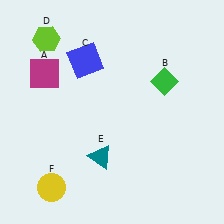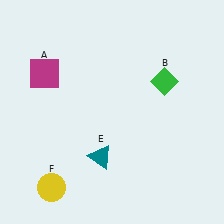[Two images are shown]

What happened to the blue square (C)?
The blue square (C) was removed in Image 2. It was in the top-left area of Image 1.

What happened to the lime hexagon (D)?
The lime hexagon (D) was removed in Image 2. It was in the top-left area of Image 1.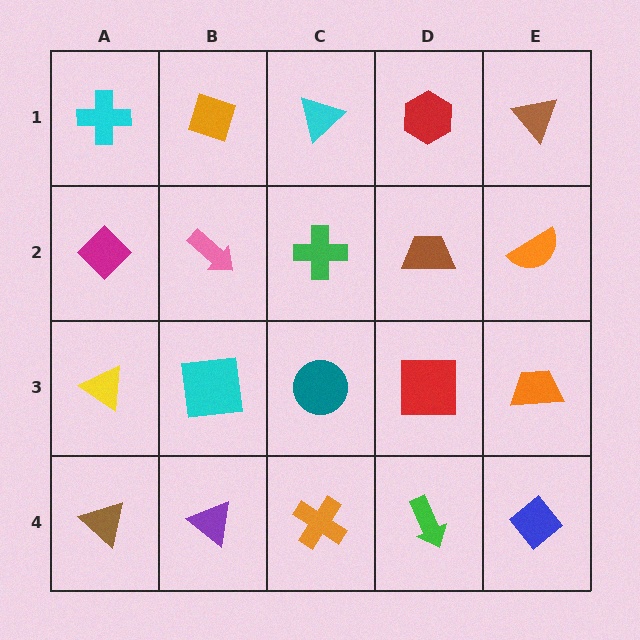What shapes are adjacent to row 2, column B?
An orange diamond (row 1, column B), a cyan square (row 3, column B), a magenta diamond (row 2, column A), a green cross (row 2, column C).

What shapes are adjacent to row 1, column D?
A brown trapezoid (row 2, column D), a cyan triangle (row 1, column C), a brown triangle (row 1, column E).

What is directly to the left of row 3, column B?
A yellow triangle.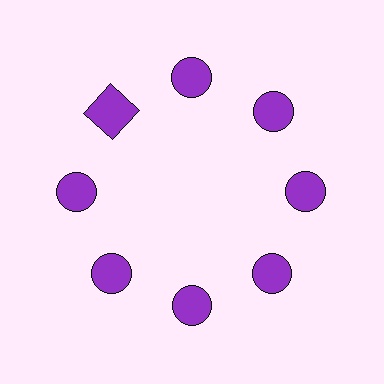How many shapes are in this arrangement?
There are 8 shapes arranged in a ring pattern.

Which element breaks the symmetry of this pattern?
The purple square at roughly the 10 o'clock position breaks the symmetry. All other shapes are purple circles.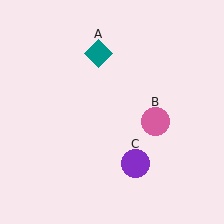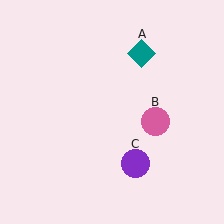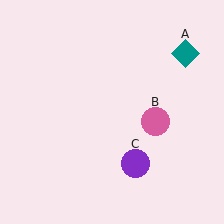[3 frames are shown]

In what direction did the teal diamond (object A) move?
The teal diamond (object A) moved right.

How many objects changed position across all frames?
1 object changed position: teal diamond (object A).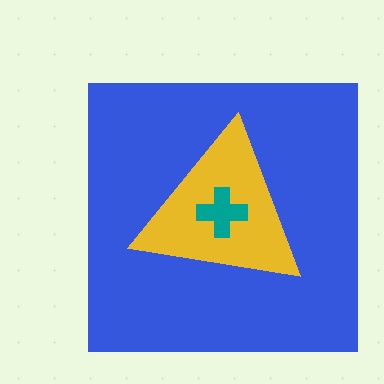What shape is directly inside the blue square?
The yellow triangle.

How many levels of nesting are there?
3.